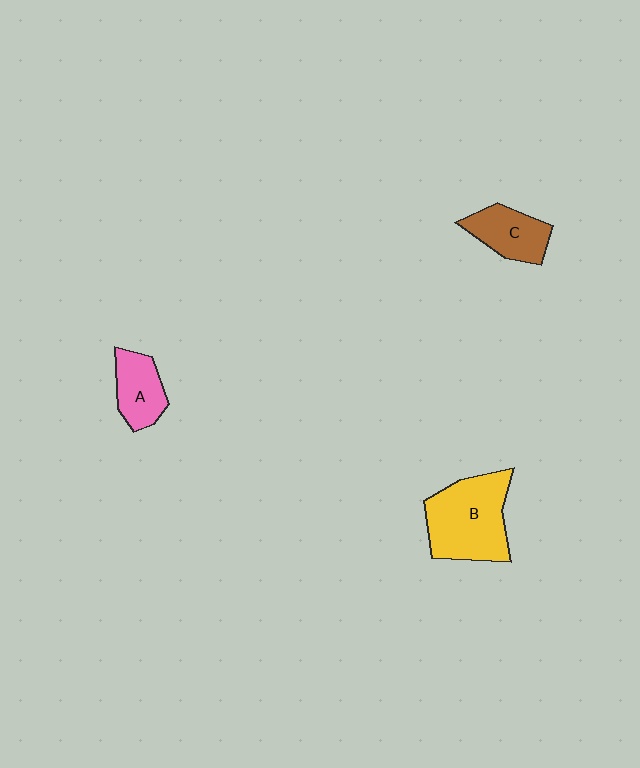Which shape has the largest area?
Shape B (yellow).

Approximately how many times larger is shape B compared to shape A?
Approximately 2.0 times.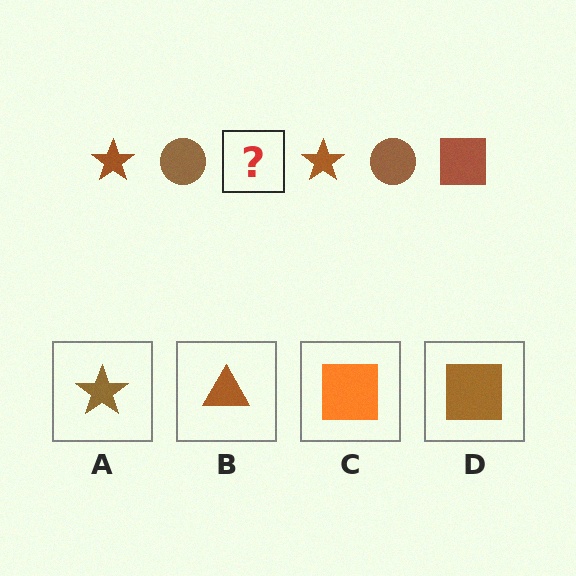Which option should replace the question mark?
Option D.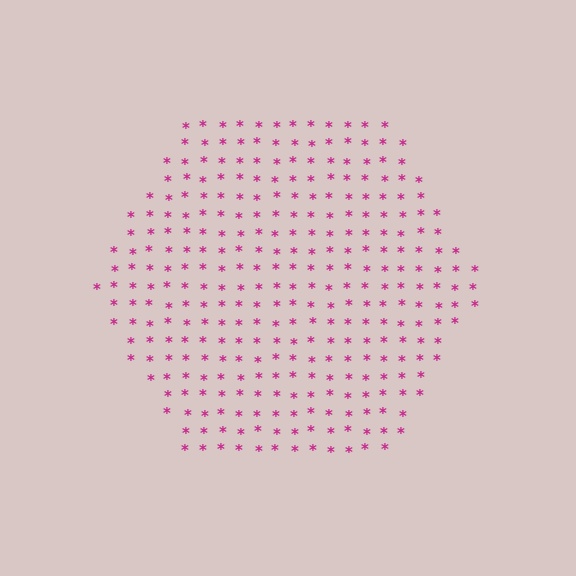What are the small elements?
The small elements are asterisks.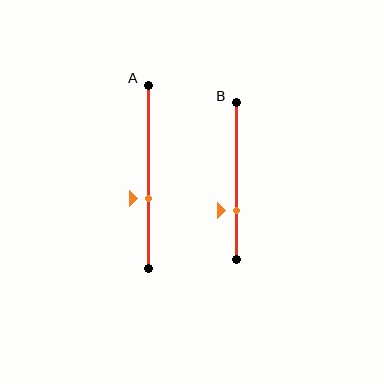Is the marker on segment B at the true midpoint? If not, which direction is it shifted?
No, the marker on segment B is shifted downward by about 18% of the segment length.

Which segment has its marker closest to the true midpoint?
Segment A has its marker closest to the true midpoint.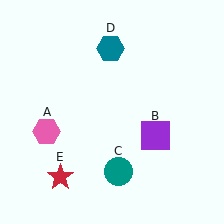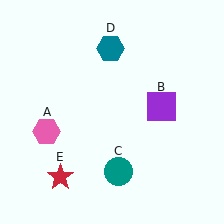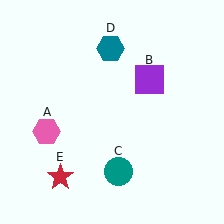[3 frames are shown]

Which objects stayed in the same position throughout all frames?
Pink hexagon (object A) and teal circle (object C) and teal hexagon (object D) and red star (object E) remained stationary.